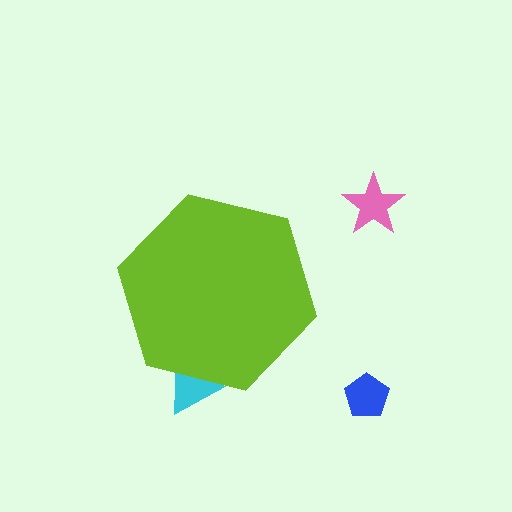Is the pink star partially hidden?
No, the pink star is fully visible.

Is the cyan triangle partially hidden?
Yes, the cyan triangle is partially hidden behind the lime hexagon.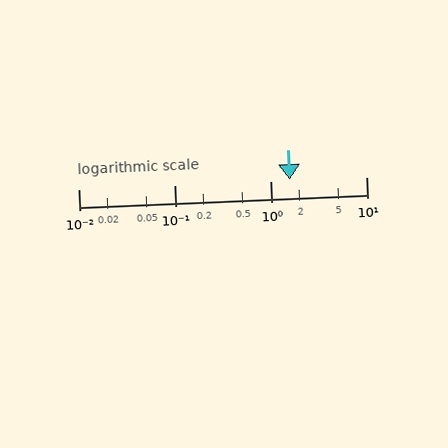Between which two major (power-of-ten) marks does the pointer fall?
The pointer is between 1 and 10.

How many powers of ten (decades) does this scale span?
The scale spans 3 decades, from 0.01 to 10.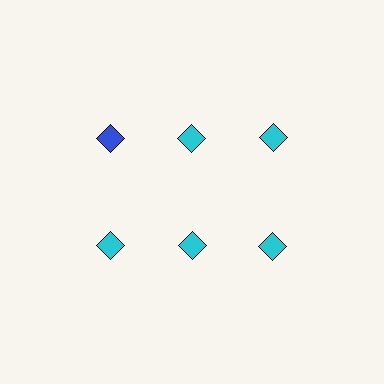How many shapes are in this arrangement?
There are 6 shapes arranged in a grid pattern.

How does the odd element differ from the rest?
It has a different color: blue instead of cyan.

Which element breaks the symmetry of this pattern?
The blue diamond in the top row, leftmost column breaks the symmetry. All other shapes are cyan diamonds.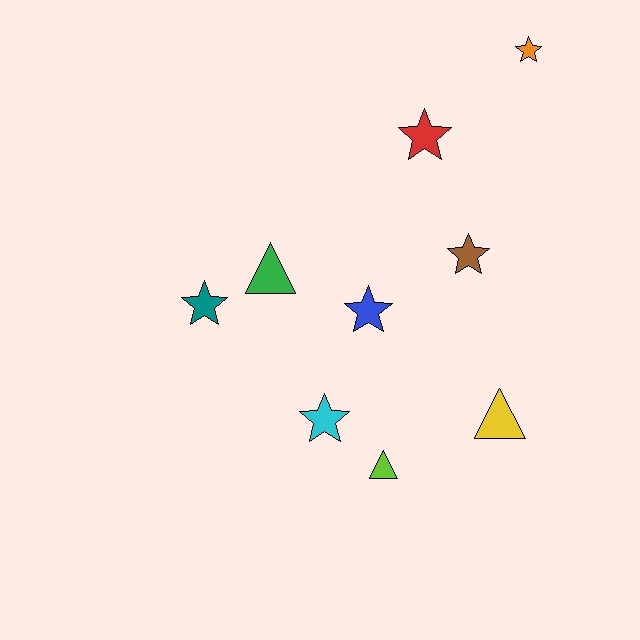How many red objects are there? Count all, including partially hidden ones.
There is 1 red object.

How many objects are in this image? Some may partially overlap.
There are 9 objects.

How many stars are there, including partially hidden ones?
There are 6 stars.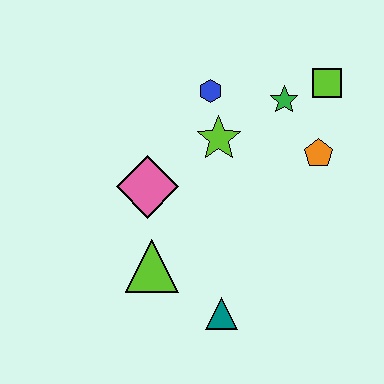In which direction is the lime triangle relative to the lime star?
The lime triangle is below the lime star.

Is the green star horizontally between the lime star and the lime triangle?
No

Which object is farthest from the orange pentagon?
The lime triangle is farthest from the orange pentagon.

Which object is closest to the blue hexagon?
The lime star is closest to the blue hexagon.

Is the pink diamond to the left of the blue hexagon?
Yes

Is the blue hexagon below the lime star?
No